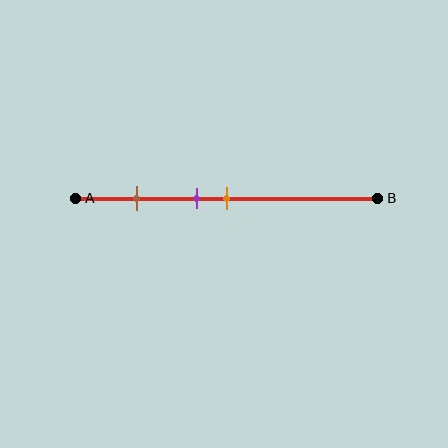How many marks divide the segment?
There are 3 marks dividing the segment.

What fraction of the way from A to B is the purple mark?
The purple mark is approximately 40% (0.4) of the way from A to B.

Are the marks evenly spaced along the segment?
No, the marks are not evenly spaced.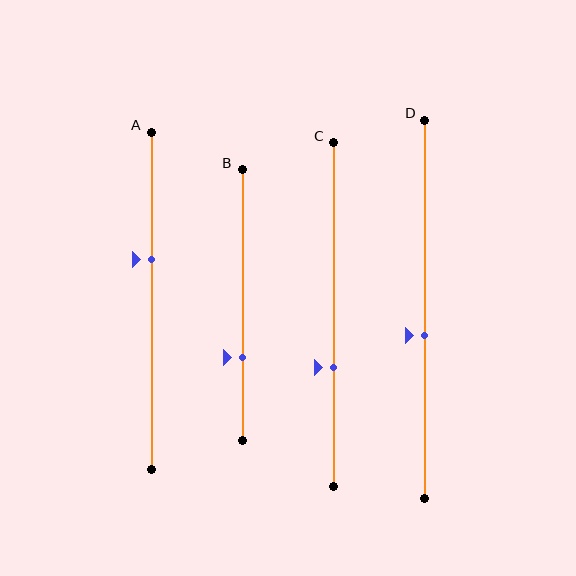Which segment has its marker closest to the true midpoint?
Segment D has its marker closest to the true midpoint.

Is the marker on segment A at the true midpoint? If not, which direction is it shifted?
No, the marker on segment A is shifted upward by about 12% of the segment length.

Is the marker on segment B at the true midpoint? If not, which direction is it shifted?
No, the marker on segment B is shifted downward by about 19% of the segment length.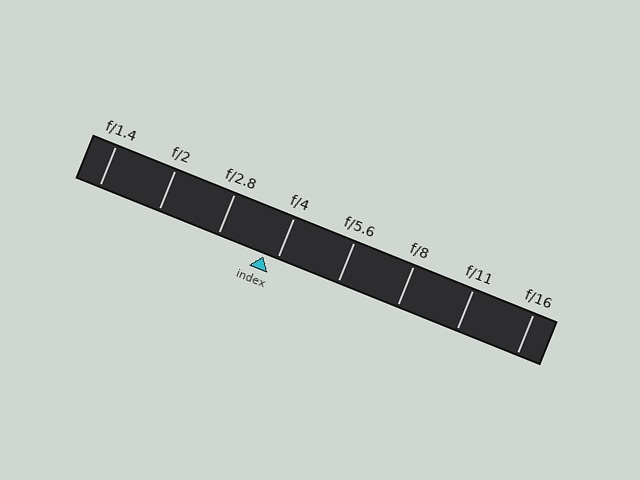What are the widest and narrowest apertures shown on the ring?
The widest aperture shown is f/1.4 and the narrowest is f/16.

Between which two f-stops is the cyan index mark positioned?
The index mark is between f/2.8 and f/4.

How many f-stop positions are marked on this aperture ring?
There are 8 f-stop positions marked.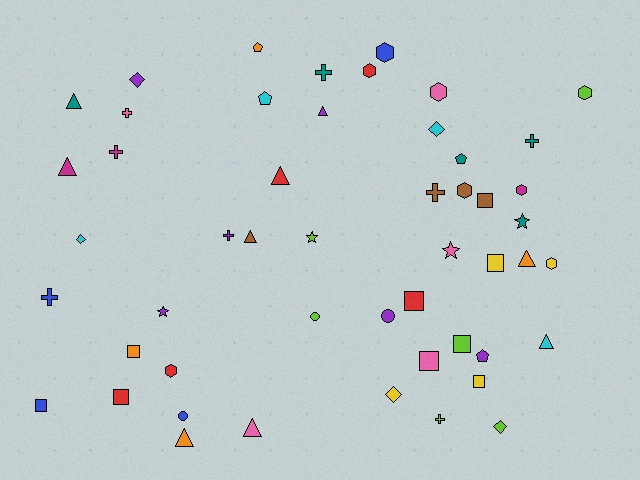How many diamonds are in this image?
There are 5 diamonds.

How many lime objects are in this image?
There are 6 lime objects.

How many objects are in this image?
There are 50 objects.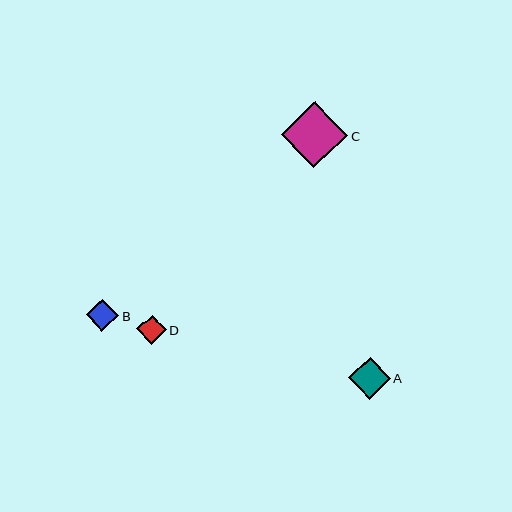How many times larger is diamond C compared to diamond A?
Diamond C is approximately 1.6 times the size of diamond A.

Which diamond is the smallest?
Diamond D is the smallest with a size of approximately 29 pixels.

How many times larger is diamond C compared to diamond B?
Diamond C is approximately 2.1 times the size of diamond B.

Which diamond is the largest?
Diamond C is the largest with a size of approximately 66 pixels.